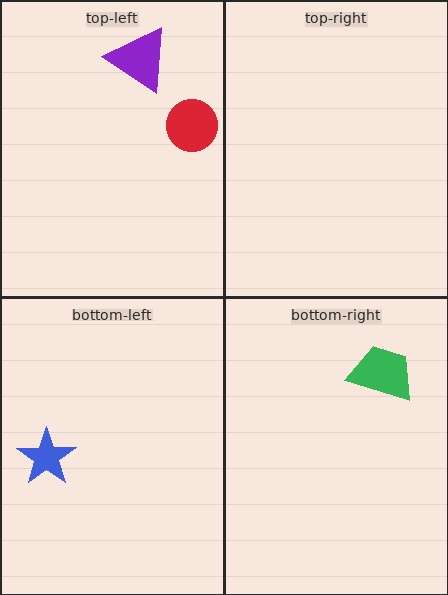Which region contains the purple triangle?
The top-left region.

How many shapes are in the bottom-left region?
1.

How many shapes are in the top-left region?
2.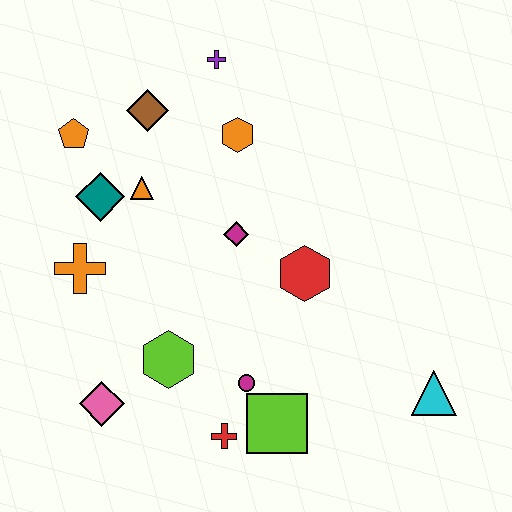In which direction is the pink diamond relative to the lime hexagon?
The pink diamond is to the left of the lime hexagon.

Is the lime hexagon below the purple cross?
Yes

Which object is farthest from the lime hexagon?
The purple cross is farthest from the lime hexagon.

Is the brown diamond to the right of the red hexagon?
No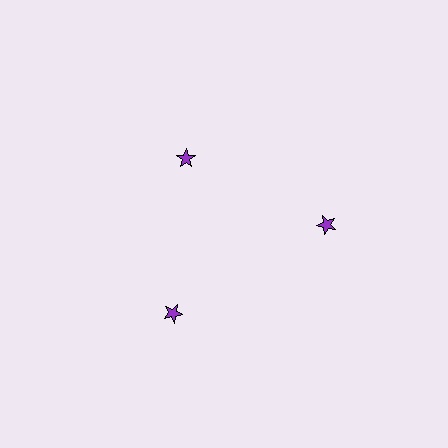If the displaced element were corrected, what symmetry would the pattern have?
It would have 3-fold rotational symmetry — the pattern would map onto itself every 120 degrees.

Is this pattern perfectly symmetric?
No. The 3 purple stars are arranged in a ring, but one element near the 11 o'clock position is pulled inward toward the center, breaking the 3-fold rotational symmetry.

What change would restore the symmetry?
The symmetry would be restored by moving it outward, back onto the ring so that all 3 stars sit at equal angles and equal distance from the center.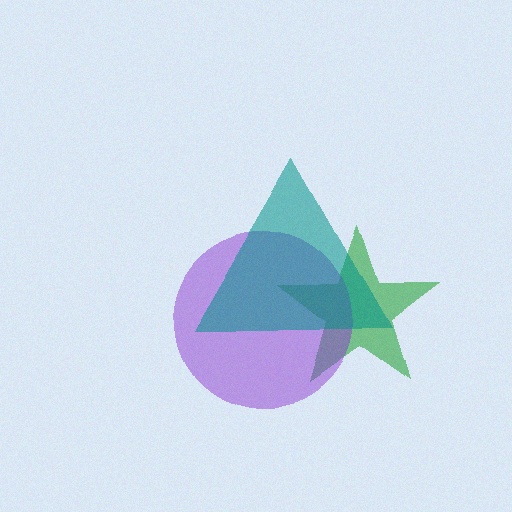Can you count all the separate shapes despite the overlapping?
Yes, there are 3 separate shapes.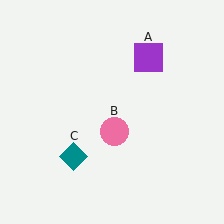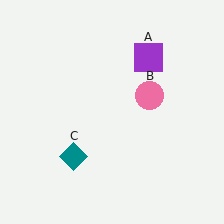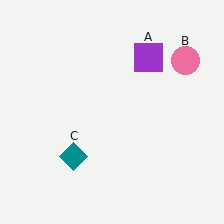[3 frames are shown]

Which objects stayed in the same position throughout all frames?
Purple square (object A) and teal diamond (object C) remained stationary.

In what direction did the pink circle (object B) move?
The pink circle (object B) moved up and to the right.